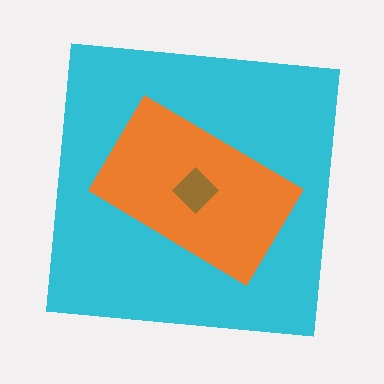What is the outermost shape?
The cyan square.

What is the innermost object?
The brown diamond.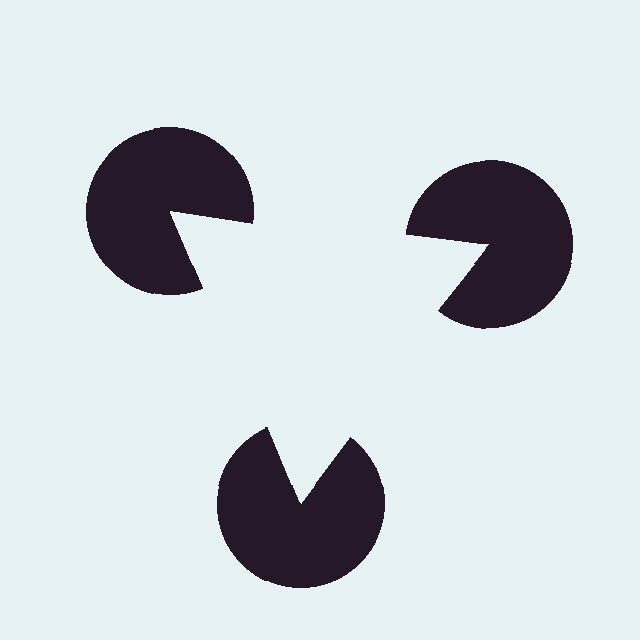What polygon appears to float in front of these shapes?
An illusory triangle — its edges are inferred from the aligned wedge cuts in the pac-man discs, not physically drawn.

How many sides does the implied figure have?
3 sides.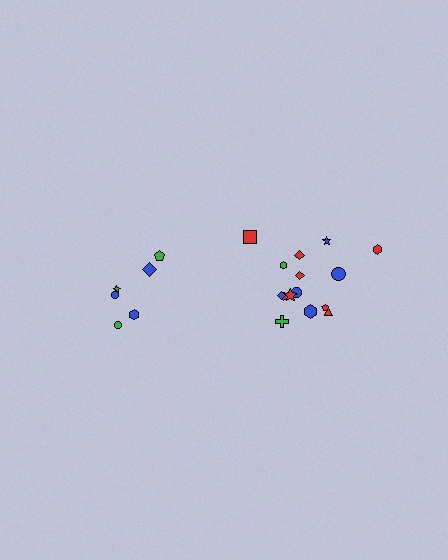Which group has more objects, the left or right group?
The right group.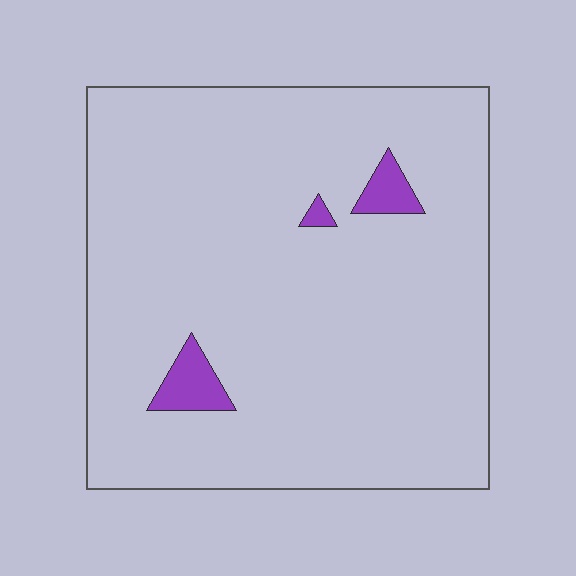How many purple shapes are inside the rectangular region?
3.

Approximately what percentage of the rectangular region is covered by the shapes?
Approximately 5%.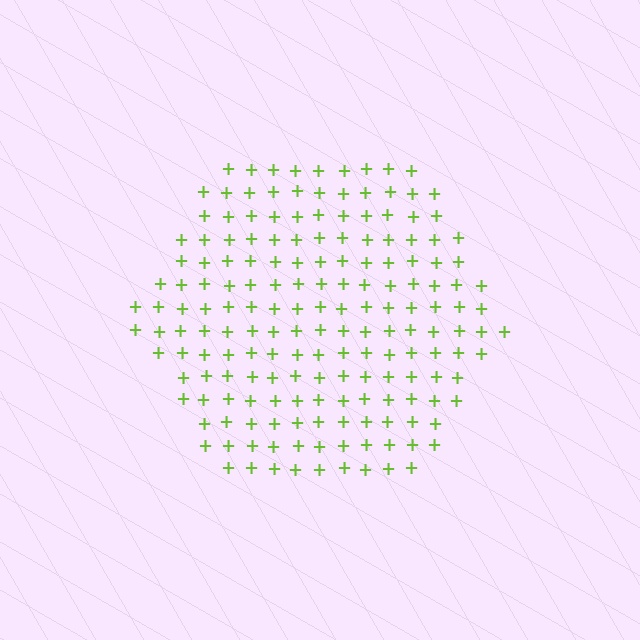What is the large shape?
The large shape is a hexagon.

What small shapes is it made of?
It is made of small plus signs.